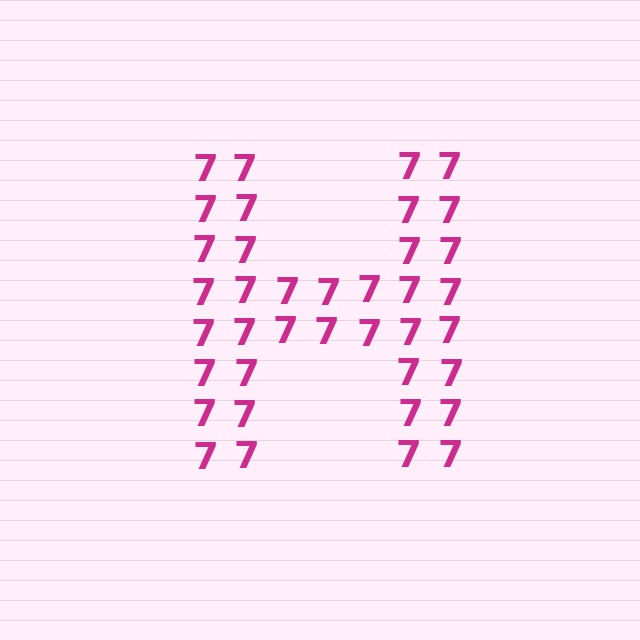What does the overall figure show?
The overall figure shows the letter H.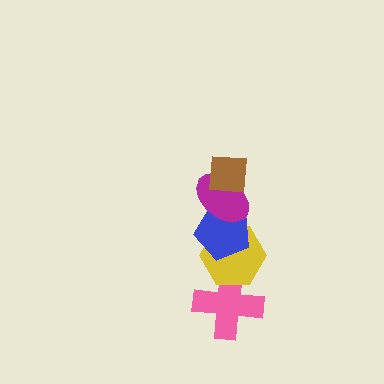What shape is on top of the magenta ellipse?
The brown square is on top of the magenta ellipse.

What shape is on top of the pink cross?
The yellow hexagon is on top of the pink cross.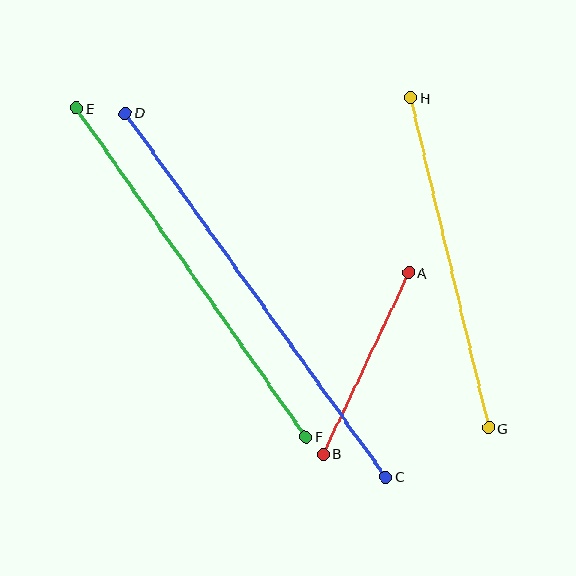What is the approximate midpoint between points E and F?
The midpoint is at approximately (191, 273) pixels.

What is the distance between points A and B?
The distance is approximately 201 pixels.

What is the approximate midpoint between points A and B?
The midpoint is at approximately (366, 363) pixels.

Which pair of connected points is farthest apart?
Points C and D are farthest apart.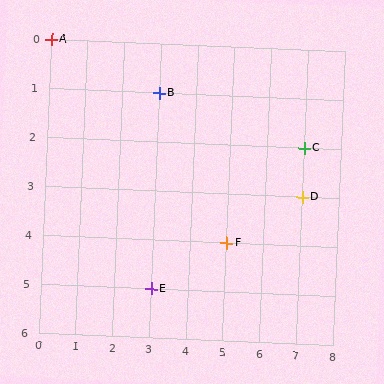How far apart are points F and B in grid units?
Points F and B are 2 columns and 3 rows apart (about 3.6 grid units diagonally).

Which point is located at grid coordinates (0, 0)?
Point A is at (0, 0).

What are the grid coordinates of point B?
Point B is at grid coordinates (3, 1).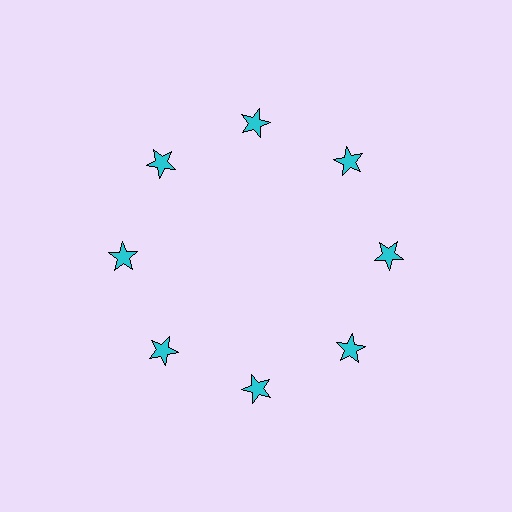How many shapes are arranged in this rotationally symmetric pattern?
There are 8 shapes, arranged in 8 groups of 1.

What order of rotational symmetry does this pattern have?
This pattern has 8-fold rotational symmetry.